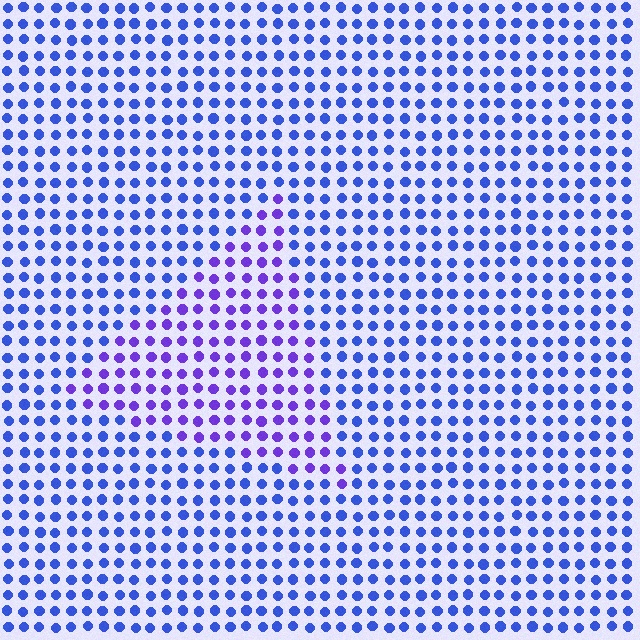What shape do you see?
I see a triangle.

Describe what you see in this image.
The image is filled with small blue elements in a uniform arrangement. A triangle-shaped region is visible where the elements are tinted to a slightly different hue, forming a subtle color boundary.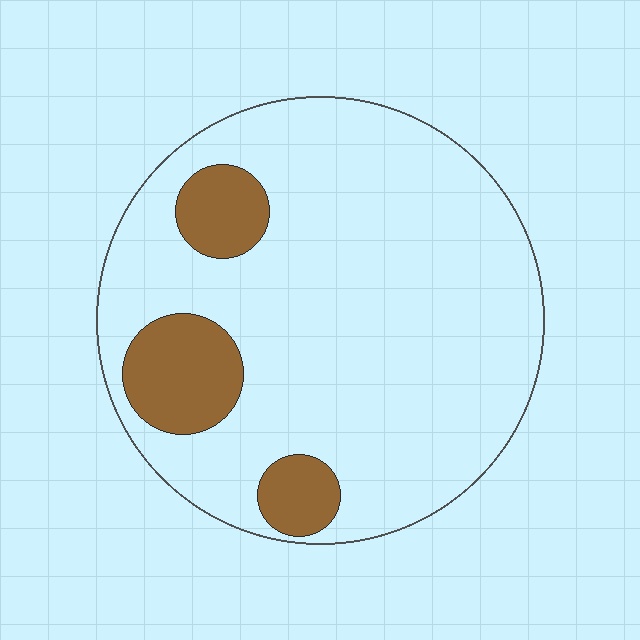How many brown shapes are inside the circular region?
3.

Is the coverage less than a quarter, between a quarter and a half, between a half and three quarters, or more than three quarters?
Less than a quarter.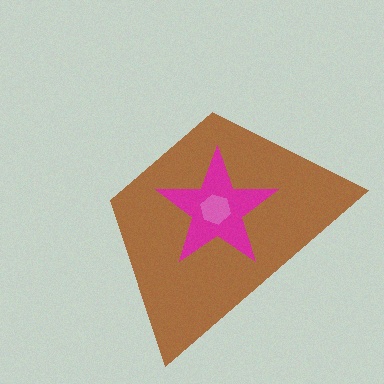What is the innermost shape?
The pink hexagon.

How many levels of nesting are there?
3.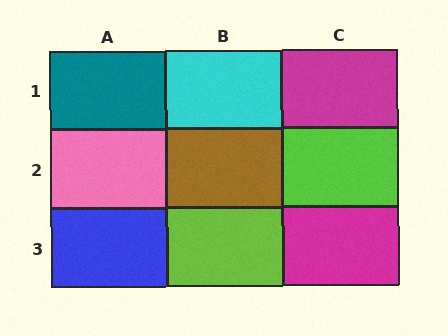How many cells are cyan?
1 cell is cyan.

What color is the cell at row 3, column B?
Lime.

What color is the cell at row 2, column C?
Lime.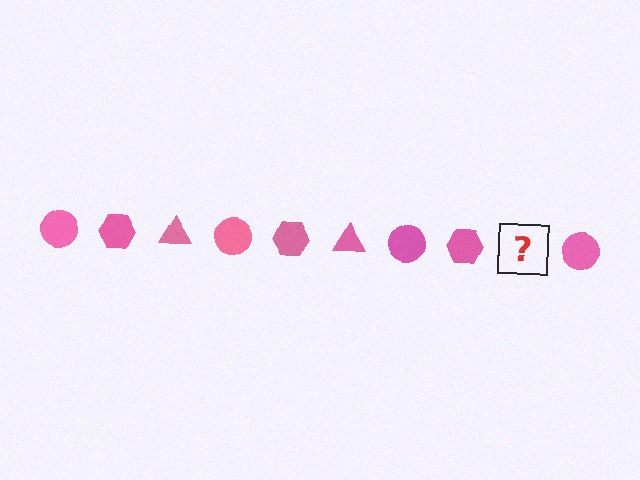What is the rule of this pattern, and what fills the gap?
The rule is that the pattern cycles through circle, hexagon, triangle shapes in pink. The gap should be filled with a pink triangle.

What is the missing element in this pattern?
The missing element is a pink triangle.